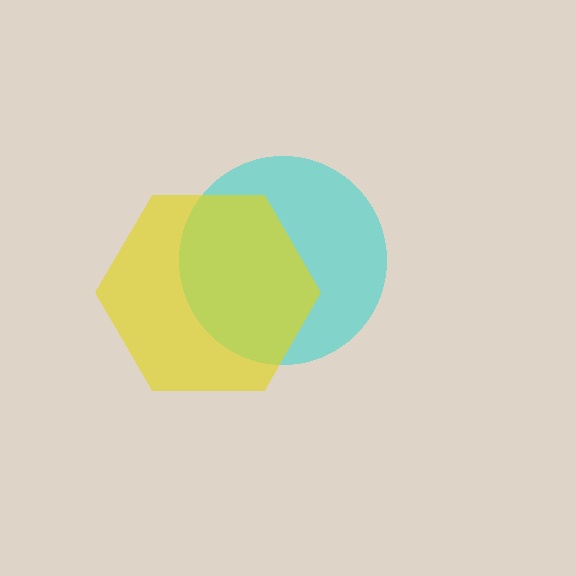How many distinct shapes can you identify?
There are 2 distinct shapes: a cyan circle, a yellow hexagon.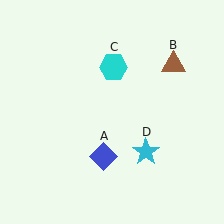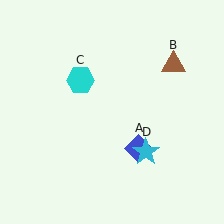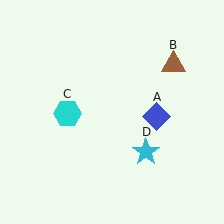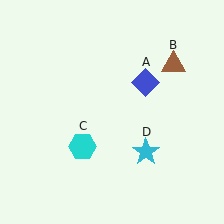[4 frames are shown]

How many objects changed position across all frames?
2 objects changed position: blue diamond (object A), cyan hexagon (object C).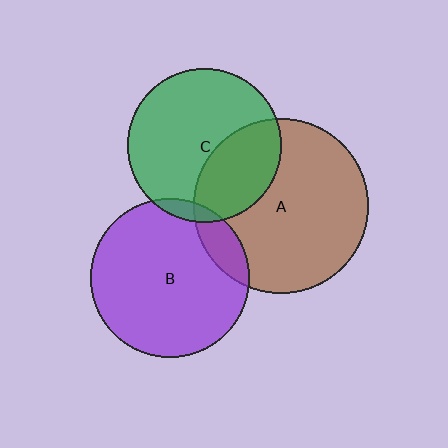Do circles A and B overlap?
Yes.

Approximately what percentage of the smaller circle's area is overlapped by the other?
Approximately 10%.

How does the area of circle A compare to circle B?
Approximately 1.2 times.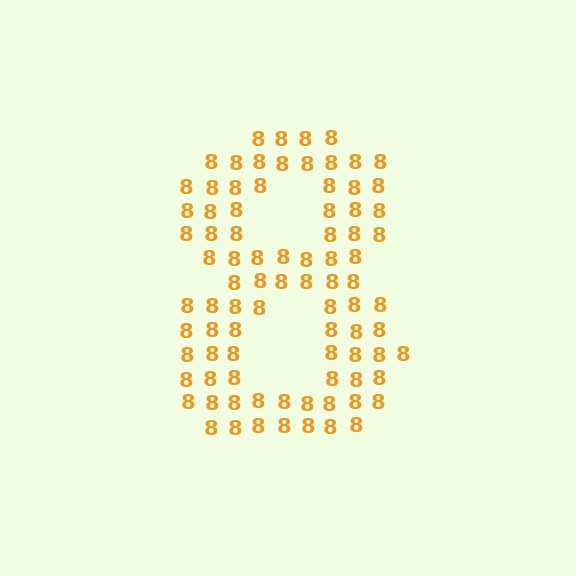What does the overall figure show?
The overall figure shows the digit 8.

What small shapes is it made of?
It is made of small digit 8's.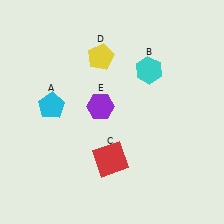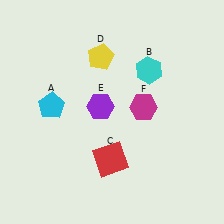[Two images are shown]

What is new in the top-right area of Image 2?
A magenta hexagon (F) was added in the top-right area of Image 2.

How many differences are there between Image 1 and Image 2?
There is 1 difference between the two images.